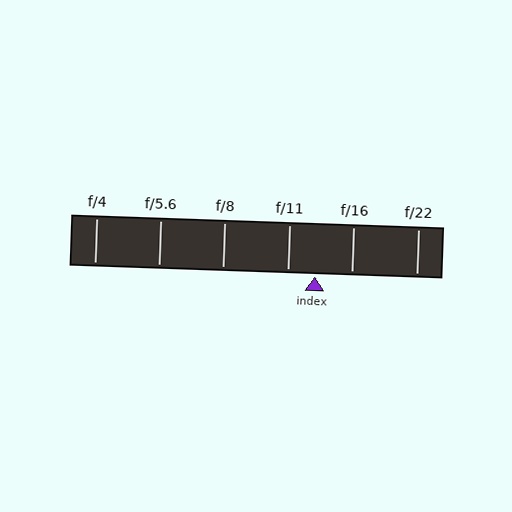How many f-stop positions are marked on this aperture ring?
There are 6 f-stop positions marked.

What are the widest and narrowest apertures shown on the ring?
The widest aperture shown is f/4 and the narrowest is f/22.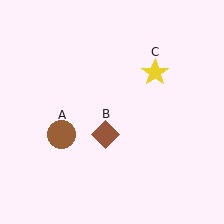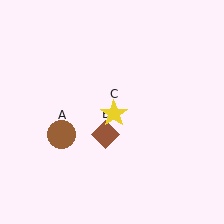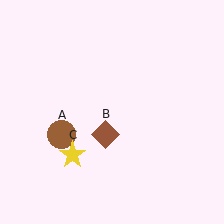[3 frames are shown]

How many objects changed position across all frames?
1 object changed position: yellow star (object C).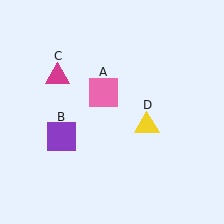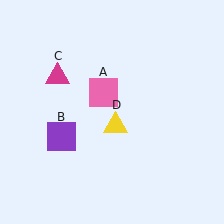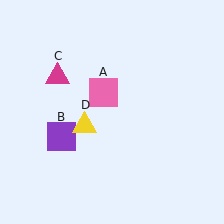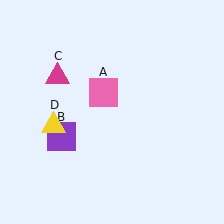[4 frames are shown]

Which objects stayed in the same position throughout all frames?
Pink square (object A) and purple square (object B) and magenta triangle (object C) remained stationary.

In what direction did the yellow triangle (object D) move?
The yellow triangle (object D) moved left.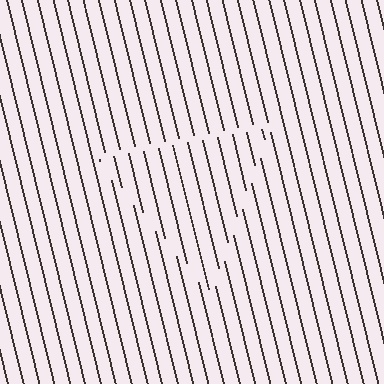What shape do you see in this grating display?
An illusory triangle. The interior of the shape contains the same grating, shifted by half a period — the contour is defined by the phase discontinuity where line-ends from the inner and outer gratings abut.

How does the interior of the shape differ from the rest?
The interior of the shape contains the same grating, shifted by half a period — the contour is defined by the phase discontinuity where line-ends from the inner and outer gratings abut.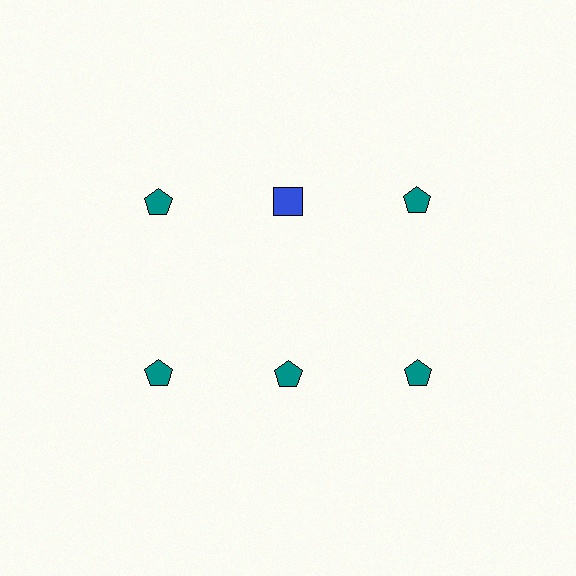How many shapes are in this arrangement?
There are 6 shapes arranged in a grid pattern.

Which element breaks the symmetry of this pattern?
The blue square in the top row, second from left column breaks the symmetry. All other shapes are teal pentagons.